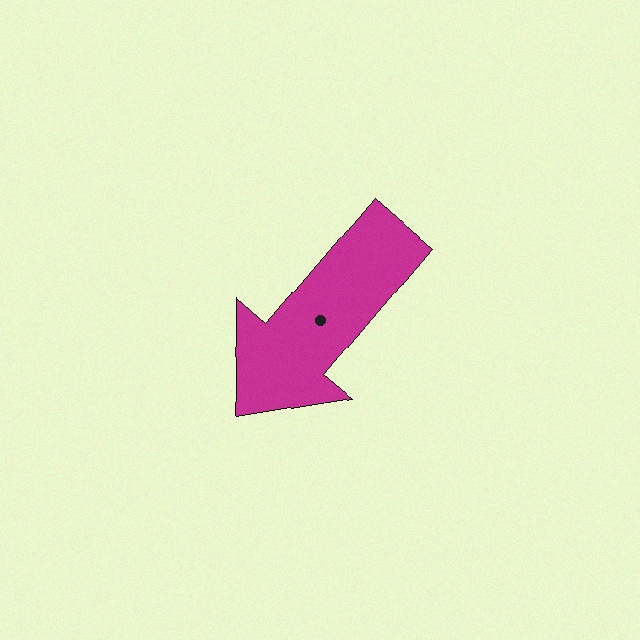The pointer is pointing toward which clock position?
Roughly 7 o'clock.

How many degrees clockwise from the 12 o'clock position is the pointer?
Approximately 220 degrees.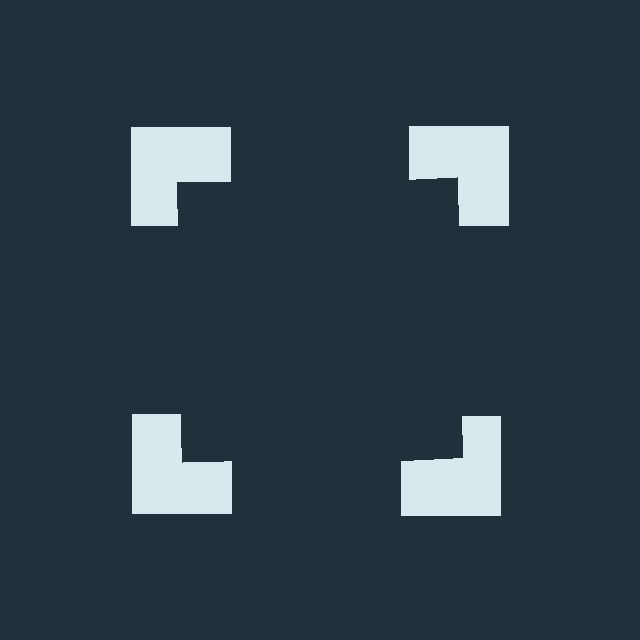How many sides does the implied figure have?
4 sides.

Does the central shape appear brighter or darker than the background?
It typically appears slightly darker than the background, even though no actual brightness change is drawn.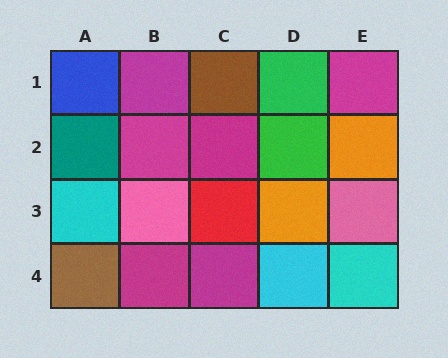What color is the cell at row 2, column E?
Orange.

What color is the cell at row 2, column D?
Green.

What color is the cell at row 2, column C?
Magenta.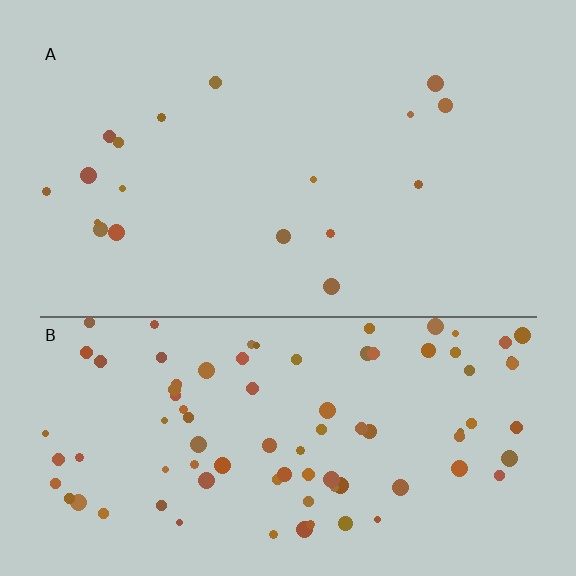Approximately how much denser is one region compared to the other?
Approximately 4.8× — region B over region A.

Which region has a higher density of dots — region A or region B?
B (the bottom).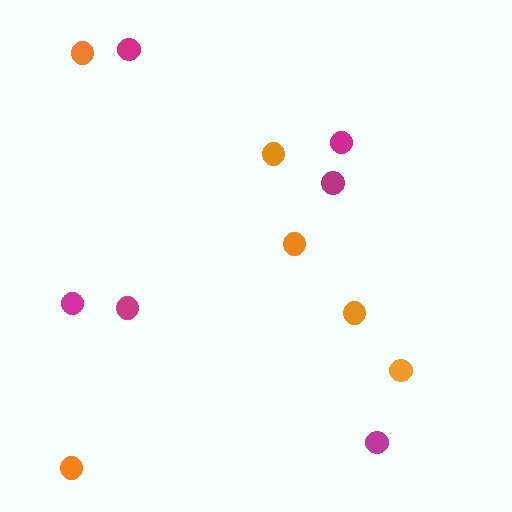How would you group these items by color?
There are 2 groups: one group of orange circles (6) and one group of magenta circles (6).